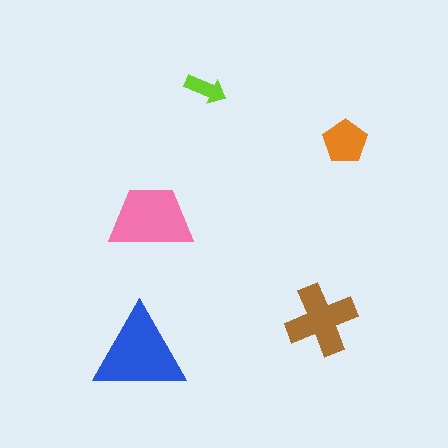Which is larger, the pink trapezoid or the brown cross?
The pink trapezoid.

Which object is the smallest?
The lime arrow.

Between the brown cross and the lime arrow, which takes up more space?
The brown cross.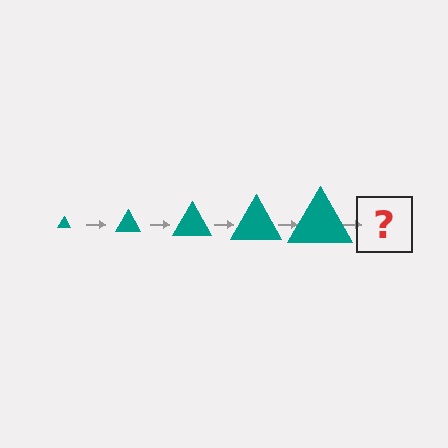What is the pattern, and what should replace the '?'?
The pattern is that the triangle gets progressively larger each step. The '?' should be a teal triangle, larger than the previous one.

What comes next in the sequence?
The next element should be a teal triangle, larger than the previous one.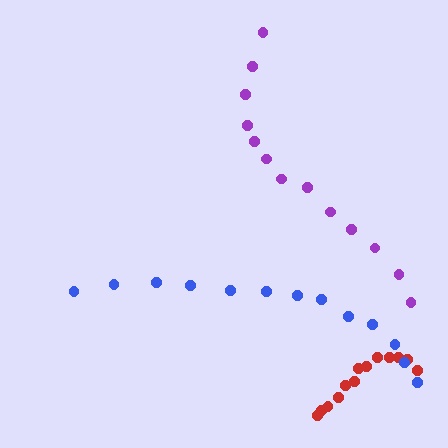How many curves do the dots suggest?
There are 3 distinct paths.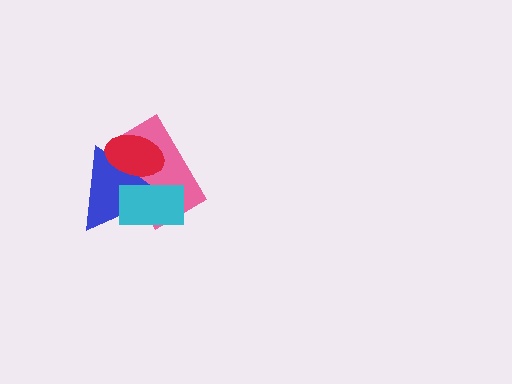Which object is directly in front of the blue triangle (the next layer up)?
The red ellipse is directly in front of the blue triangle.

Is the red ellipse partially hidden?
Yes, it is partially covered by another shape.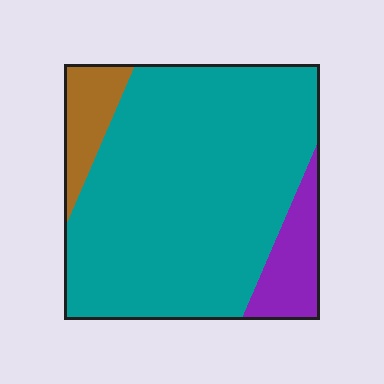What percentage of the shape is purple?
Purple covers around 10% of the shape.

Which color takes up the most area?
Teal, at roughly 80%.